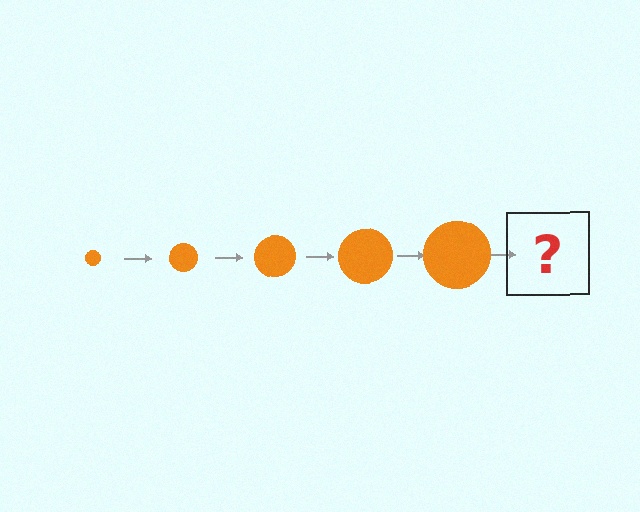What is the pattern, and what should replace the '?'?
The pattern is that the circle gets progressively larger each step. The '?' should be an orange circle, larger than the previous one.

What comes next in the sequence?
The next element should be an orange circle, larger than the previous one.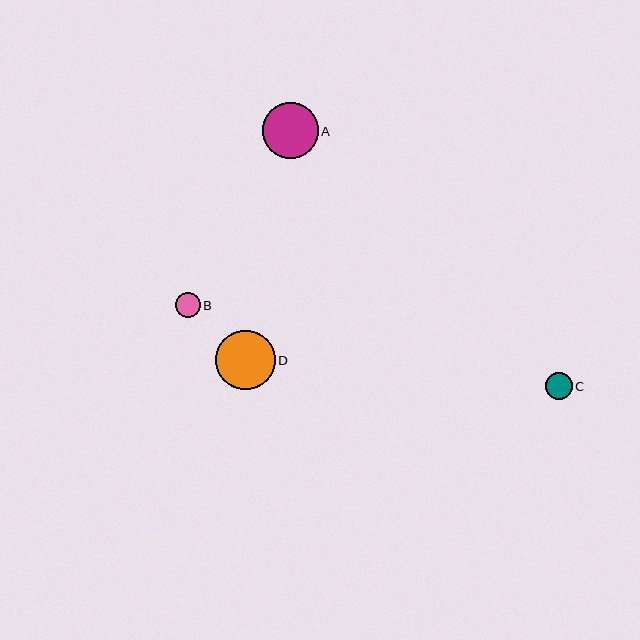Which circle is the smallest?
Circle B is the smallest with a size of approximately 25 pixels.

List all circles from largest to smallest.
From largest to smallest: D, A, C, B.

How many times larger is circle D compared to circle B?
Circle D is approximately 2.4 times the size of circle B.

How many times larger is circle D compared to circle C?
Circle D is approximately 2.2 times the size of circle C.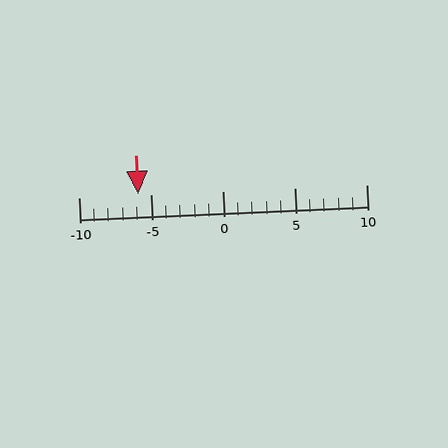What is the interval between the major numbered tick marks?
The major tick marks are spaced 5 units apart.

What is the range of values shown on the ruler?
The ruler shows values from -10 to 10.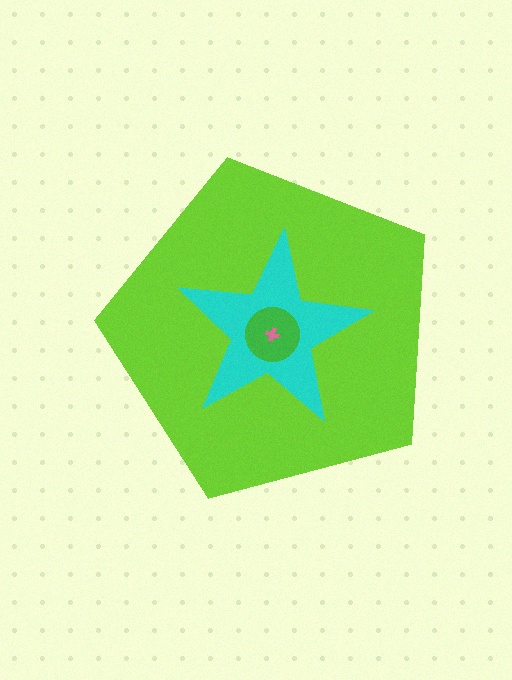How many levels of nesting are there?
4.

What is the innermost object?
The pink cross.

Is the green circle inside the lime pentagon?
Yes.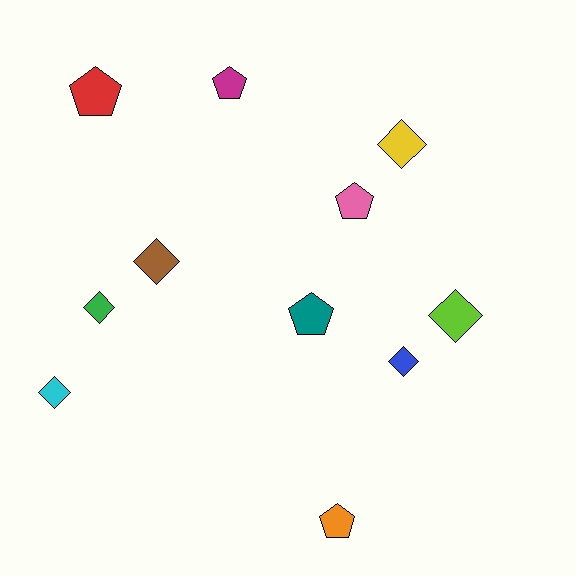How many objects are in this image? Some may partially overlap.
There are 11 objects.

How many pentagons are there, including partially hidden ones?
There are 5 pentagons.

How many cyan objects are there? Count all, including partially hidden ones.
There is 1 cyan object.